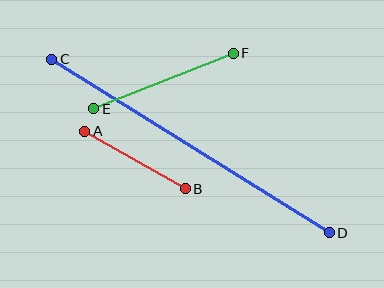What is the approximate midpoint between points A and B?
The midpoint is at approximately (135, 160) pixels.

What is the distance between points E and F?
The distance is approximately 150 pixels.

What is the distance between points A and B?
The distance is approximately 115 pixels.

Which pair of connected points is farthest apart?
Points C and D are farthest apart.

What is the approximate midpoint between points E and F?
The midpoint is at approximately (164, 81) pixels.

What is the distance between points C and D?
The distance is approximately 327 pixels.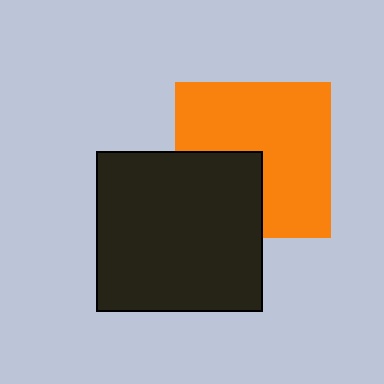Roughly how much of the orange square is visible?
Most of it is visible (roughly 69%).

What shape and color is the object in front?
The object in front is a black rectangle.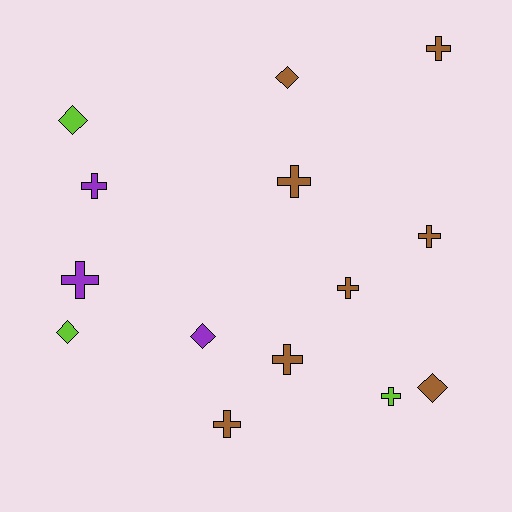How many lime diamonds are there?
There are 2 lime diamonds.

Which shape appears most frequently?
Cross, with 9 objects.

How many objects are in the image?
There are 14 objects.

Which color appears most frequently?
Brown, with 8 objects.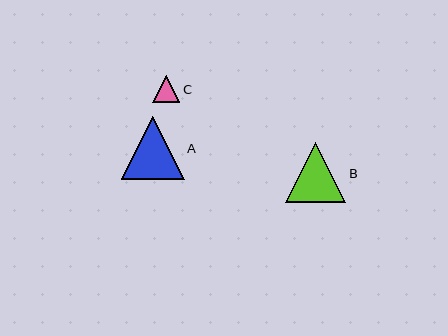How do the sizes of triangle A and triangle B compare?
Triangle A and triangle B are approximately the same size.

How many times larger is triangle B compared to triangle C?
Triangle B is approximately 2.2 times the size of triangle C.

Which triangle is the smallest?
Triangle C is the smallest with a size of approximately 27 pixels.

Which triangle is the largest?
Triangle A is the largest with a size of approximately 63 pixels.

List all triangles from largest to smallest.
From largest to smallest: A, B, C.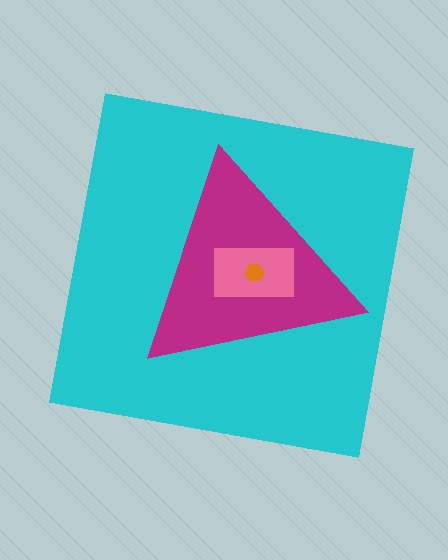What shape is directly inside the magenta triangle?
The pink rectangle.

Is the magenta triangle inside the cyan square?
Yes.